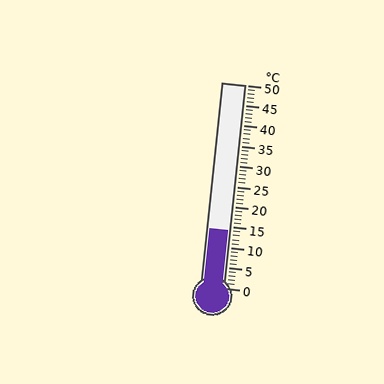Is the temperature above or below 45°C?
The temperature is below 45°C.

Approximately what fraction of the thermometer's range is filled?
The thermometer is filled to approximately 30% of its range.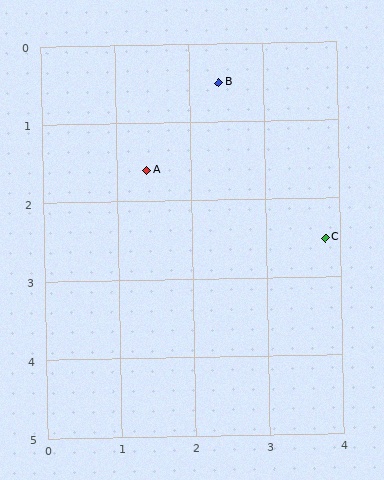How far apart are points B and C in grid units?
Points B and C are about 2.4 grid units apart.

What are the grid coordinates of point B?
Point B is at approximately (2.4, 0.5).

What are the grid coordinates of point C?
Point C is at approximately (3.8, 2.5).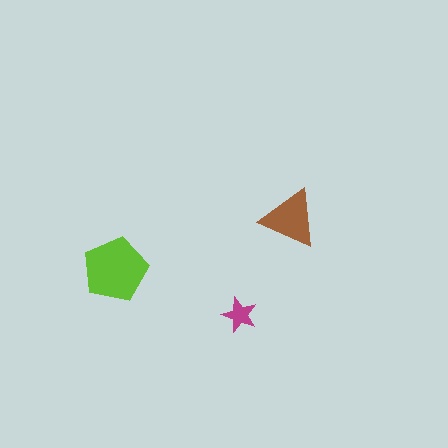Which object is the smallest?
The magenta star.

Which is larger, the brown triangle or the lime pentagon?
The lime pentagon.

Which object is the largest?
The lime pentagon.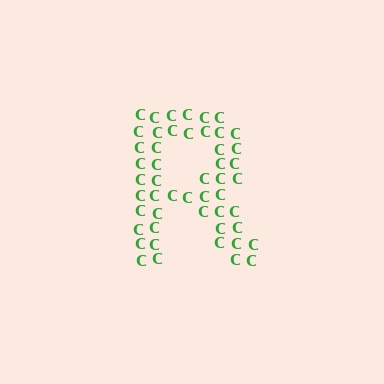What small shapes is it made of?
It is made of small letter C's.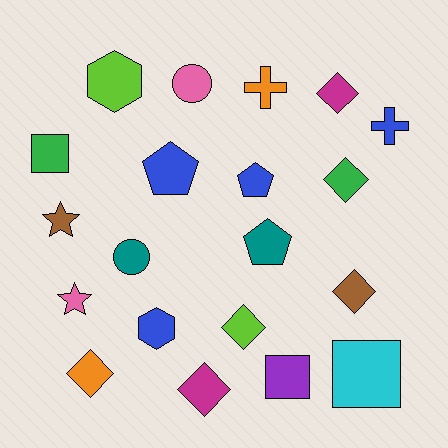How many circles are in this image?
There are 2 circles.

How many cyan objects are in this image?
There is 1 cyan object.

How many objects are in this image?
There are 20 objects.